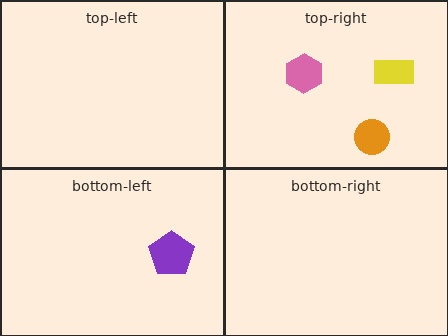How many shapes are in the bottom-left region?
1.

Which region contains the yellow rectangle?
The top-right region.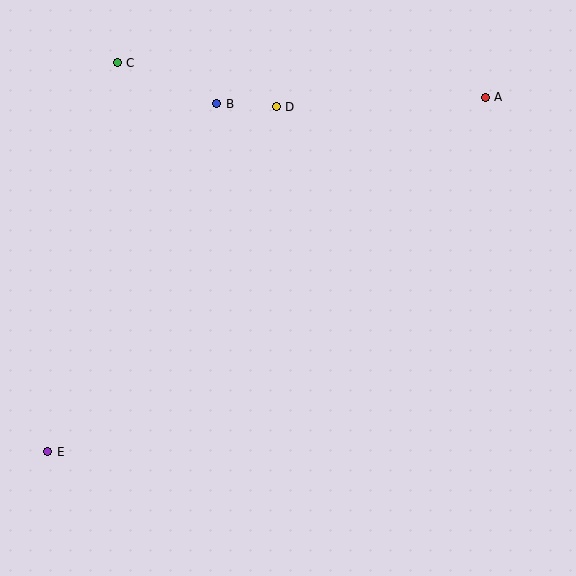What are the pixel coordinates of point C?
Point C is at (117, 63).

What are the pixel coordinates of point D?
Point D is at (276, 107).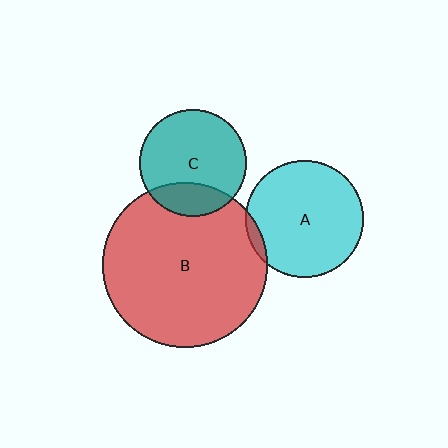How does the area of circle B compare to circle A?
Approximately 2.0 times.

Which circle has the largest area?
Circle B (red).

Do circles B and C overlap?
Yes.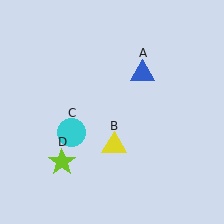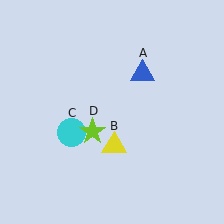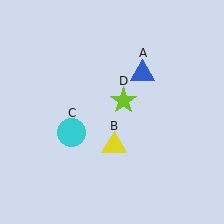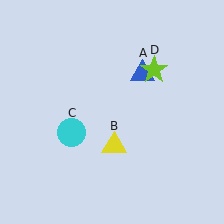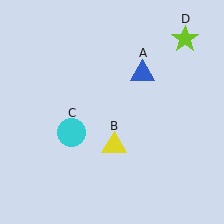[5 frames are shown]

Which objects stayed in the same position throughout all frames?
Blue triangle (object A) and yellow triangle (object B) and cyan circle (object C) remained stationary.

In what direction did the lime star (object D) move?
The lime star (object D) moved up and to the right.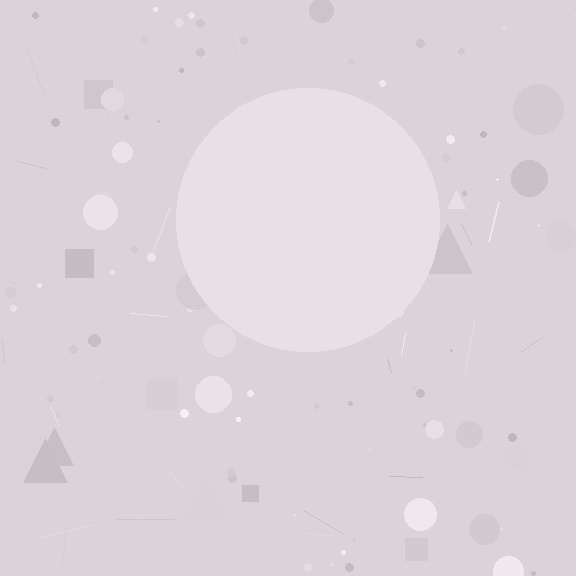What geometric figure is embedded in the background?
A circle is embedded in the background.